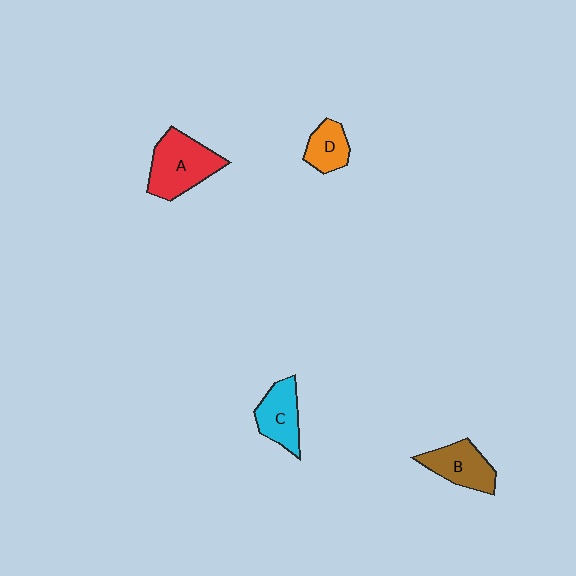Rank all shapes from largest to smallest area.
From largest to smallest: A (red), B (brown), C (cyan), D (orange).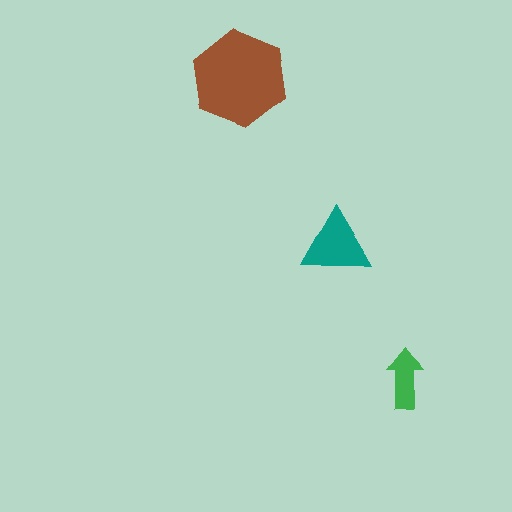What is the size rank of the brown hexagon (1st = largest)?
1st.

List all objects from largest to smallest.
The brown hexagon, the teal triangle, the green arrow.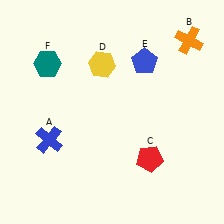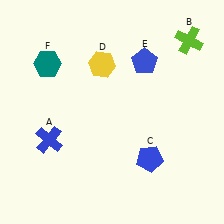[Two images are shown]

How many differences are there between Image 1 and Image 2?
There are 2 differences between the two images.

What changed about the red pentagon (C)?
In Image 1, C is red. In Image 2, it changed to blue.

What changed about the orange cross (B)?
In Image 1, B is orange. In Image 2, it changed to lime.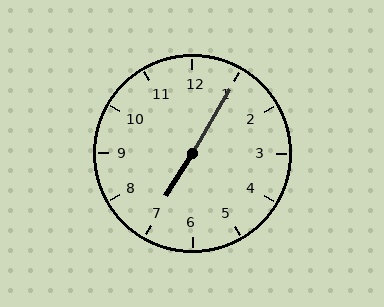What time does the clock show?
7:05.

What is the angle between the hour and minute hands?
Approximately 178 degrees.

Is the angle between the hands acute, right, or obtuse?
It is obtuse.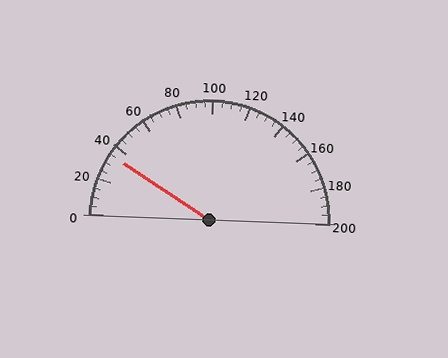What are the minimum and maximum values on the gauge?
The gauge ranges from 0 to 200.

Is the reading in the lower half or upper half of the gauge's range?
The reading is in the lower half of the range (0 to 200).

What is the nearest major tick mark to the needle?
The nearest major tick mark is 40.